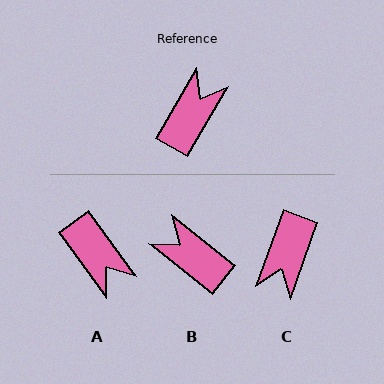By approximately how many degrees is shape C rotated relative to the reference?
Approximately 169 degrees clockwise.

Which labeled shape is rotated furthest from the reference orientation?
C, about 169 degrees away.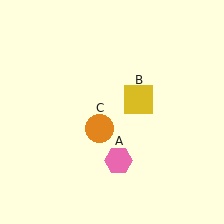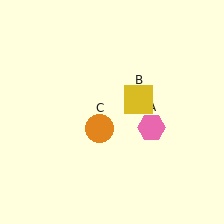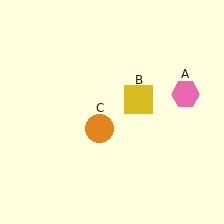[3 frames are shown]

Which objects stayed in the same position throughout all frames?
Yellow square (object B) and orange circle (object C) remained stationary.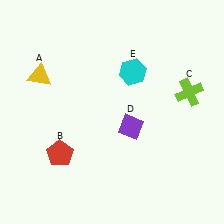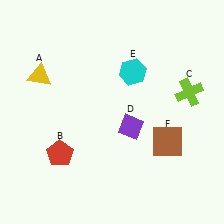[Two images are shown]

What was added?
A brown square (F) was added in Image 2.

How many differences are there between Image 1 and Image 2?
There is 1 difference between the two images.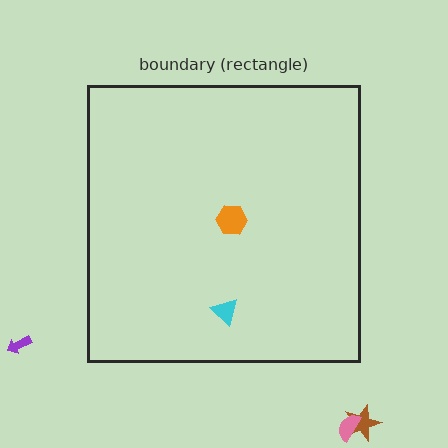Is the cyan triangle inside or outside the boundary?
Inside.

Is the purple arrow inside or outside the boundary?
Outside.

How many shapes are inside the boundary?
2 inside, 3 outside.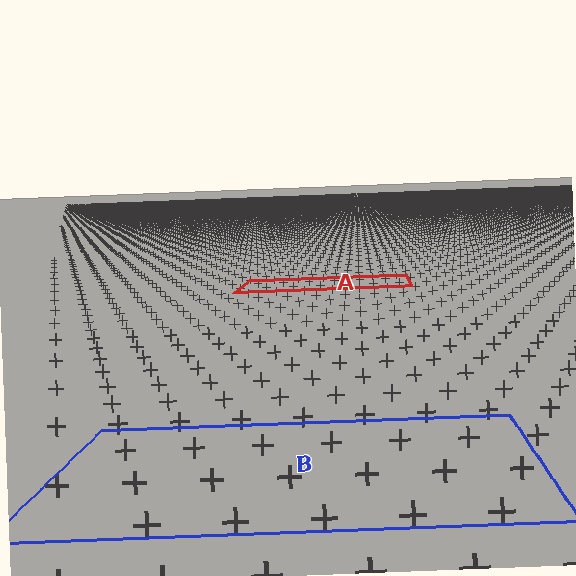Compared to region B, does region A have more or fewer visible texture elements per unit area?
Region A has more texture elements per unit area — they are packed more densely because it is farther away.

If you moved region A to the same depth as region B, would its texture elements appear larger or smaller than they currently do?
They would appear larger. At a closer depth, the same texture elements are projected at a bigger on-screen size.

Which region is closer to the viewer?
Region B is closer. The texture elements there are larger and more spread out.